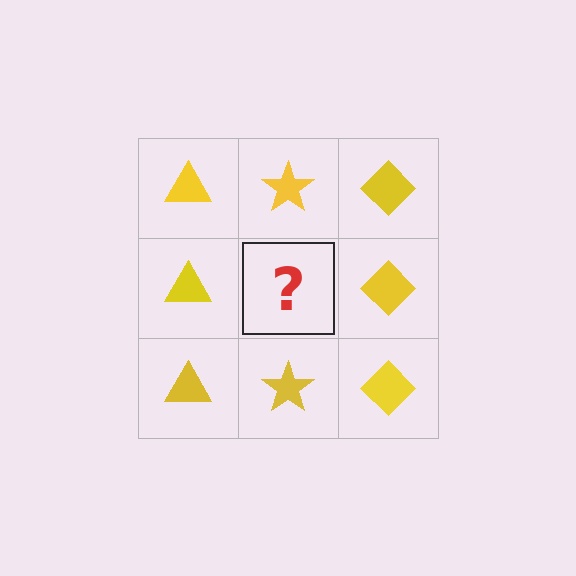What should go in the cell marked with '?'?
The missing cell should contain a yellow star.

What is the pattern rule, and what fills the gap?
The rule is that each column has a consistent shape. The gap should be filled with a yellow star.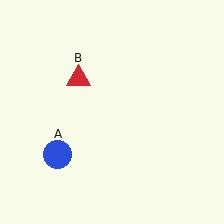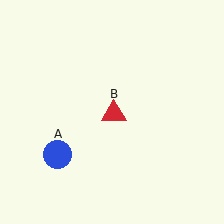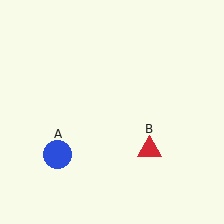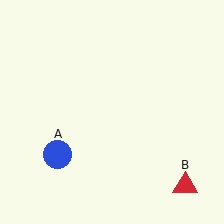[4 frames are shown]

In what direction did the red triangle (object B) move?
The red triangle (object B) moved down and to the right.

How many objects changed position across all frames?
1 object changed position: red triangle (object B).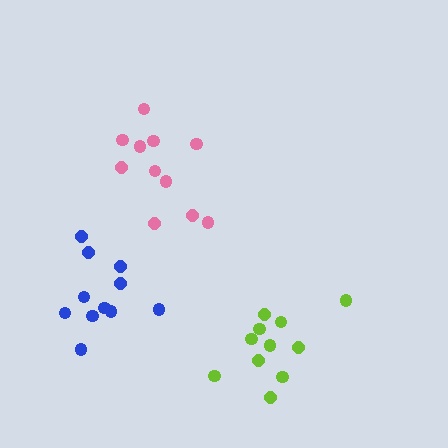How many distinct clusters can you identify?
There are 3 distinct clusters.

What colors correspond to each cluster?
The clusters are colored: lime, pink, blue.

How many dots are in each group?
Group 1: 11 dots, Group 2: 11 dots, Group 3: 11 dots (33 total).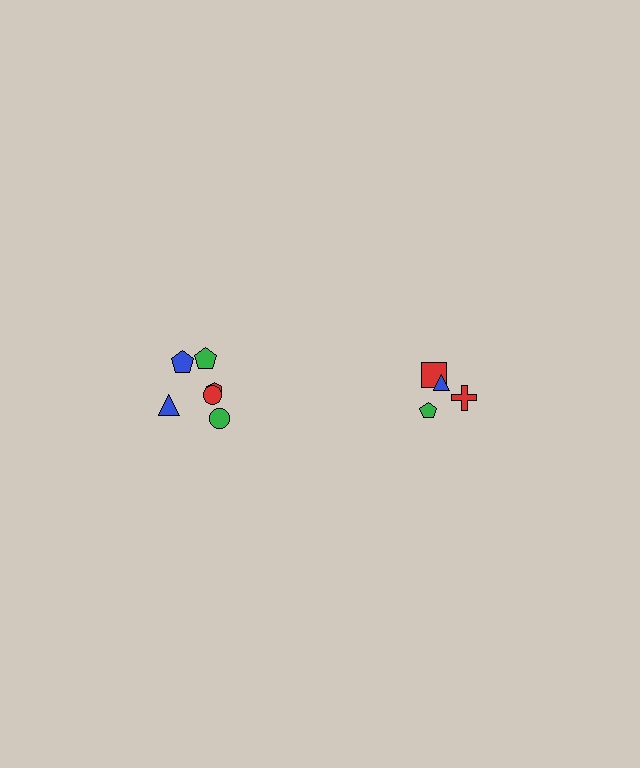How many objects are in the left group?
There are 7 objects.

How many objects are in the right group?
There are 4 objects.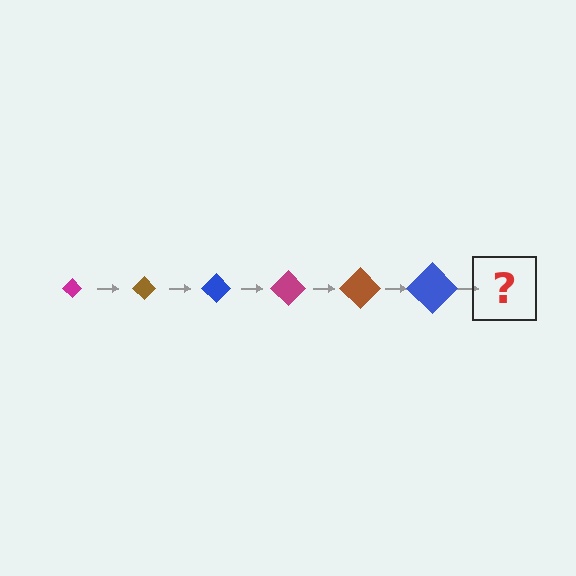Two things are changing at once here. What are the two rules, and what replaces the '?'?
The two rules are that the diamond grows larger each step and the color cycles through magenta, brown, and blue. The '?' should be a magenta diamond, larger than the previous one.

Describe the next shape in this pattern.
It should be a magenta diamond, larger than the previous one.